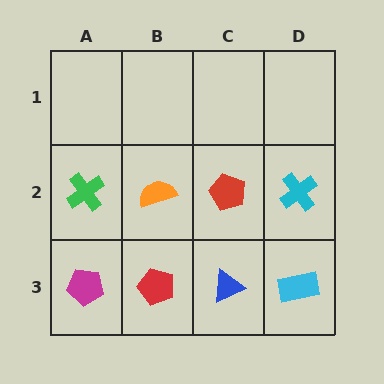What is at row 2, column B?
An orange semicircle.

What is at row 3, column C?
A blue triangle.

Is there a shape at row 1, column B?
No, that cell is empty.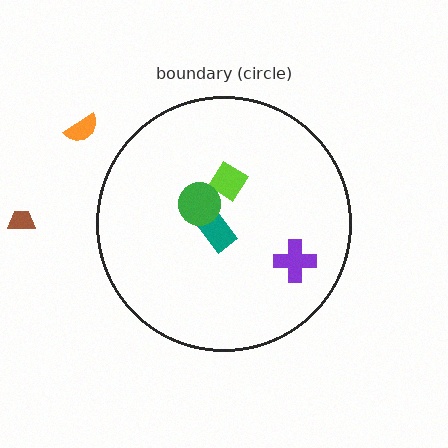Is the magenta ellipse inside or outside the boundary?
Inside.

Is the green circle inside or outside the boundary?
Inside.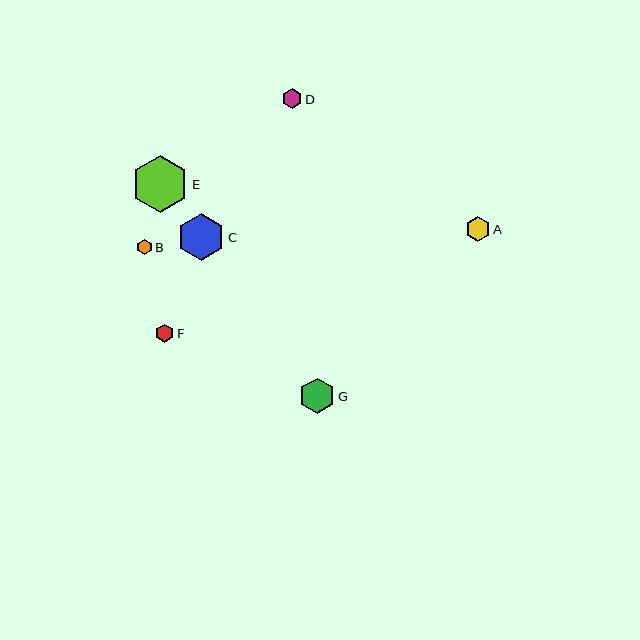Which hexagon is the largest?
Hexagon E is the largest with a size of approximately 57 pixels.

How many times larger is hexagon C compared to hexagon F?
Hexagon C is approximately 2.6 times the size of hexagon F.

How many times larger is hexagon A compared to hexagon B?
Hexagon A is approximately 1.6 times the size of hexagon B.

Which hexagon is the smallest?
Hexagon B is the smallest with a size of approximately 16 pixels.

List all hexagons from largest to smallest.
From largest to smallest: E, C, G, A, D, F, B.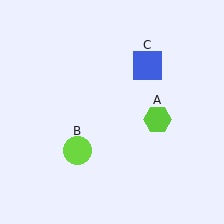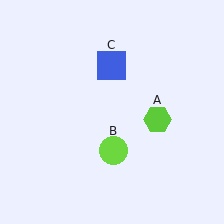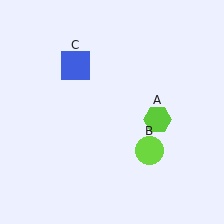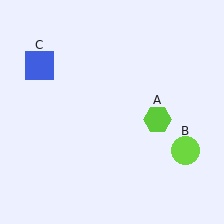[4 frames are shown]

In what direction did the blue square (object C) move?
The blue square (object C) moved left.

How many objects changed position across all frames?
2 objects changed position: lime circle (object B), blue square (object C).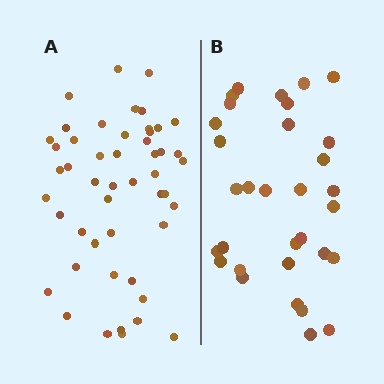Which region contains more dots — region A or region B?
Region A (the left region) has more dots.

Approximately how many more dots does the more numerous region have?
Region A has approximately 15 more dots than region B.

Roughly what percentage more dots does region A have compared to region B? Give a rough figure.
About 55% more.